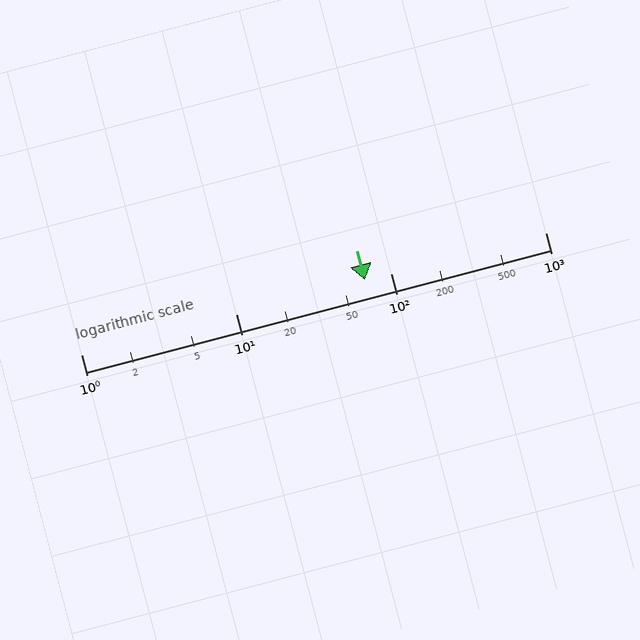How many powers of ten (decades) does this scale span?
The scale spans 3 decades, from 1 to 1000.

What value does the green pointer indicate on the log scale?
The pointer indicates approximately 68.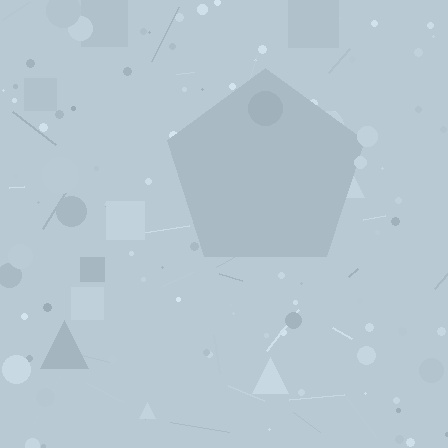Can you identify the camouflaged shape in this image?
The camouflaged shape is a pentagon.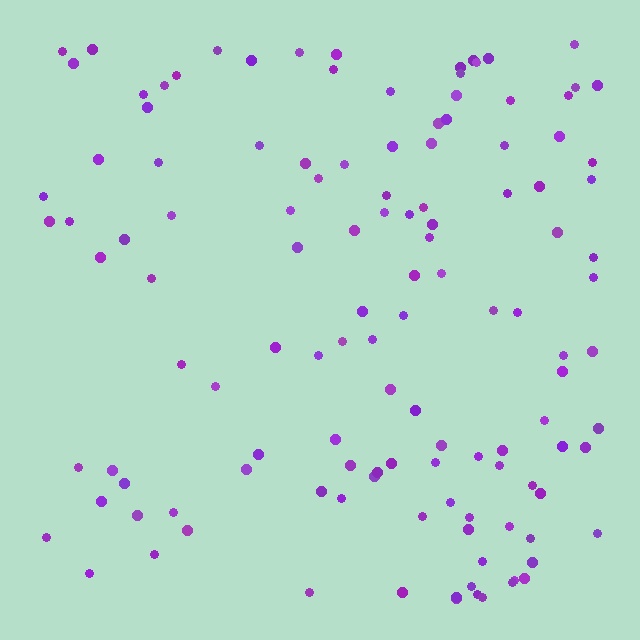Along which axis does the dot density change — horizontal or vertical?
Horizontal.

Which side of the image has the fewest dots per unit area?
The left.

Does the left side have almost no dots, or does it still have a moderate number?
Still a moderate number, just noticeably fewer than the right.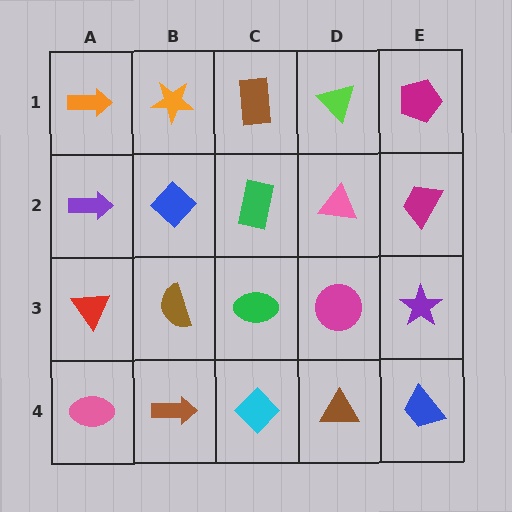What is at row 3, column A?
A red triangle.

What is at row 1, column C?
A brown rectangle.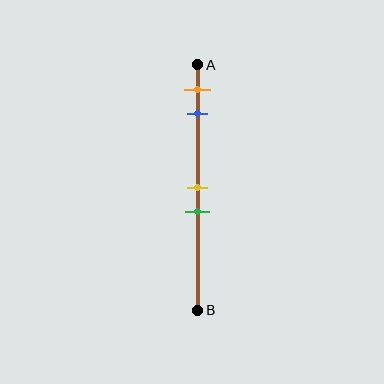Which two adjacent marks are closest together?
The yellow and green marks are the closest adjacent pair.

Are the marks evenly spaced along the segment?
No, the marks are not evenly spaced.